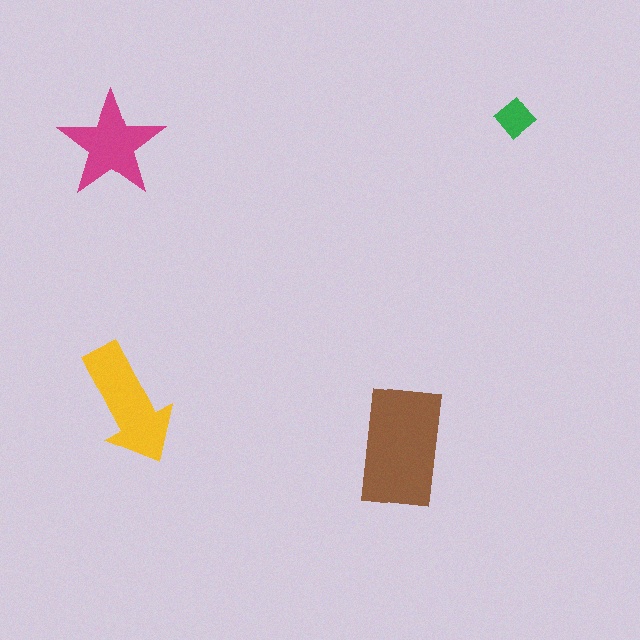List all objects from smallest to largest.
The green diamond, the magenta star, the yellow arrow, the brown rectangle.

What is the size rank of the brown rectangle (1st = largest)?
1st.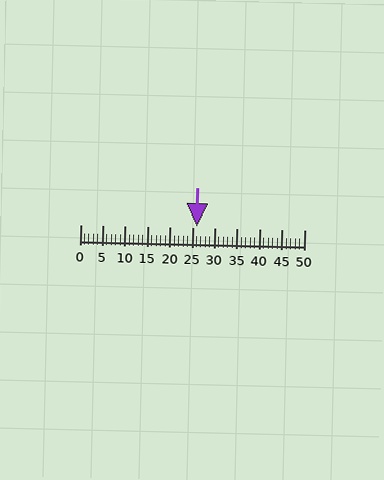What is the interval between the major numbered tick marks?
The major tick marks are spaced 5 units apart.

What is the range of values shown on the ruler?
The ruler shows values from 0 to 50.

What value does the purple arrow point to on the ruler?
The purple arrow points to approximately 26.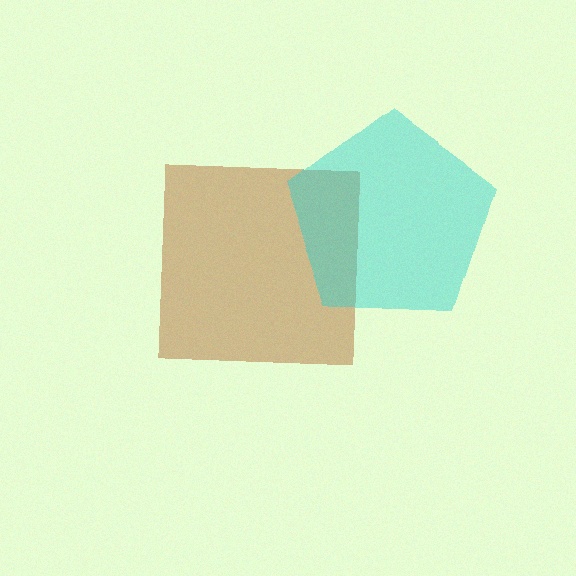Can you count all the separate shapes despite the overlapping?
Yes, there are 2 separate shapes.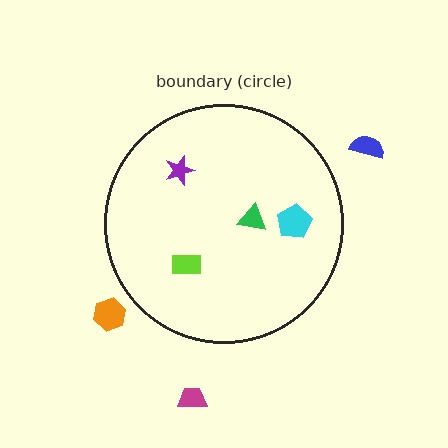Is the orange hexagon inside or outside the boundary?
Outside.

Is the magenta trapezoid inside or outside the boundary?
Outside.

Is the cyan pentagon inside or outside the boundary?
Inside.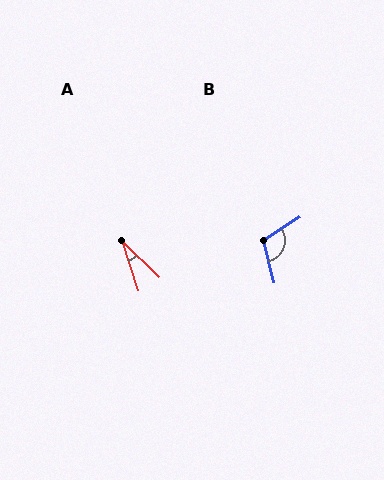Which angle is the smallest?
A, at approximately 28 degrees.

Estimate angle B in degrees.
Approximately 109 degrees.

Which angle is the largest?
B, at approximately 109 degrees.